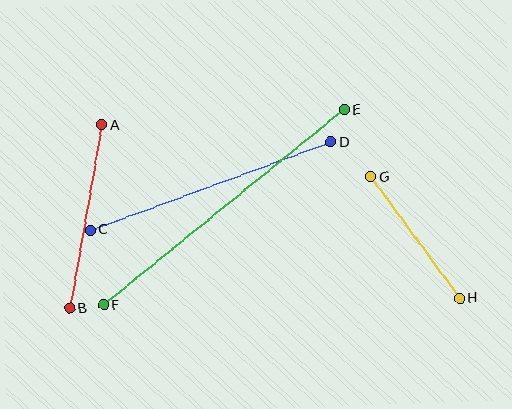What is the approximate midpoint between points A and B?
The midpoint is at approximately (86, 216) pixels.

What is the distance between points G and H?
The distance is approximately 150 pixels.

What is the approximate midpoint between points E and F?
The midpoint is at approximately (224, 208) pixels.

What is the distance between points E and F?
The distance is approximately 310 pixels.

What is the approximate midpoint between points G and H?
The midpoint is at approximately (415, 237) pixels.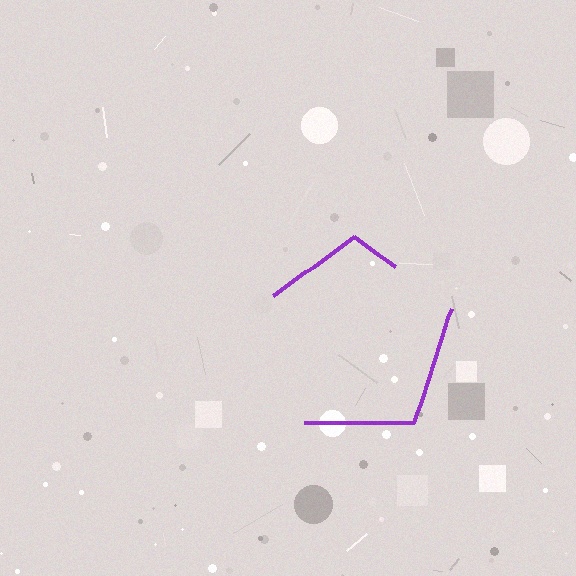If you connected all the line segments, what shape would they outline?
They would outline a pentagon.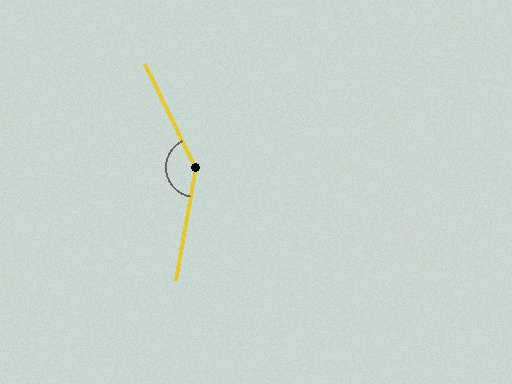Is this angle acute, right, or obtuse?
It is obtuse.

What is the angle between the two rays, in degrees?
Approximately 144 degrees.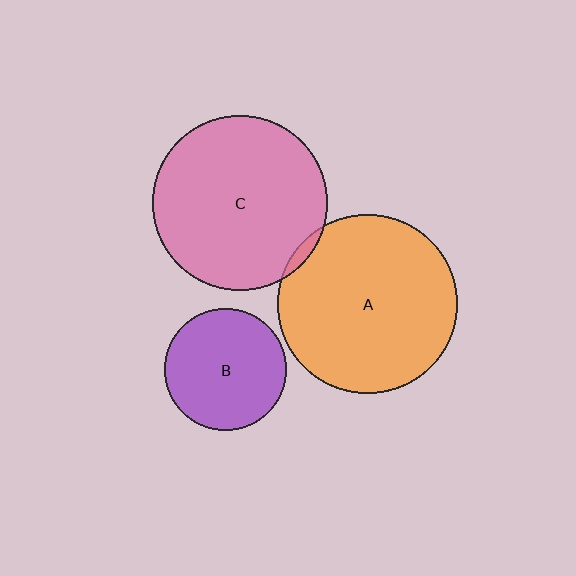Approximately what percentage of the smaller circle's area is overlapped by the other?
Approximately 5%.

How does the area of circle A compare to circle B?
Approximately 2.2 times.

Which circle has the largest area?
Circle A (orange).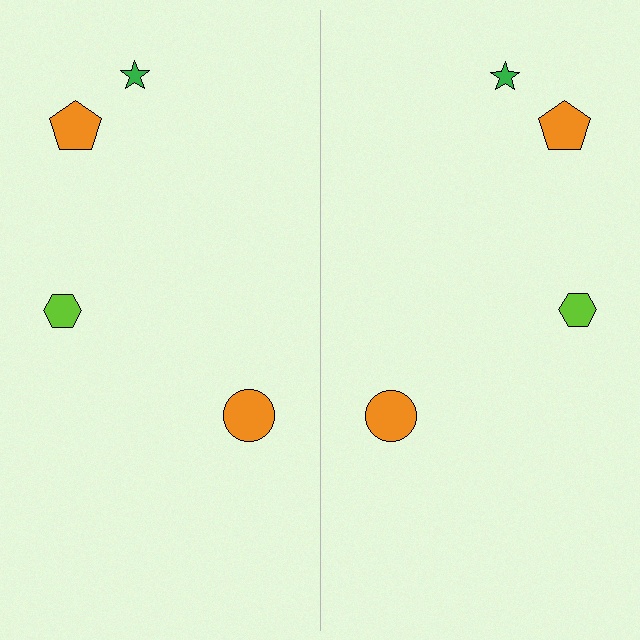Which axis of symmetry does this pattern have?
The pattern has a vertical axis of symmetry running through the center of the image.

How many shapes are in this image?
There are 8 shapes in this image.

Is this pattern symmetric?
Yes, this pattern has bilateral (reflection) symmetry.